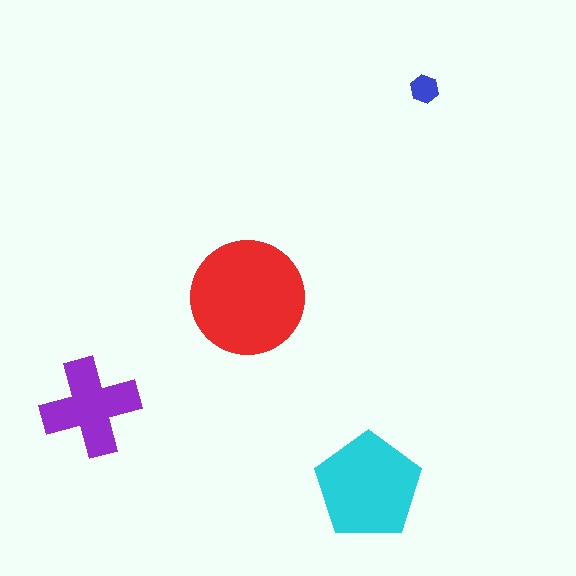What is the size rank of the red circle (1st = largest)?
1st.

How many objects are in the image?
There are 4 objects in the image.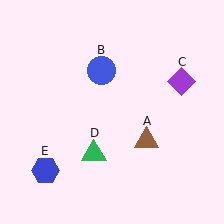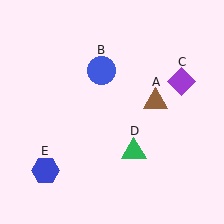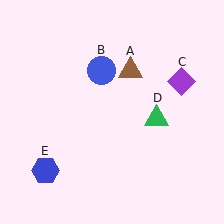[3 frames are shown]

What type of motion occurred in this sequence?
The brown triangle (object A), green triangle (object D) rotated counterclockwise around the center of the scene.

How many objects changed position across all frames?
2 objects changed position: brown triangle (object A), green triangle (object D).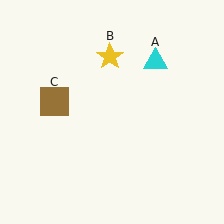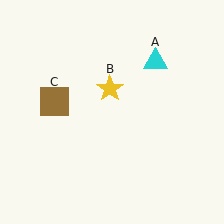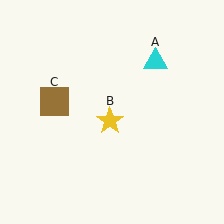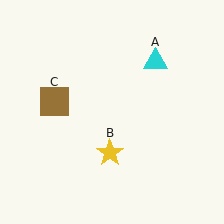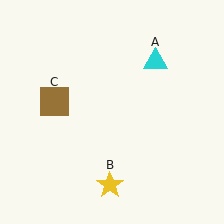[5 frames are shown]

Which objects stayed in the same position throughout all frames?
Cyan triangle (object A) and brown square (object C) remained stationary.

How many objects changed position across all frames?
1 object changed position: yellow star (object B).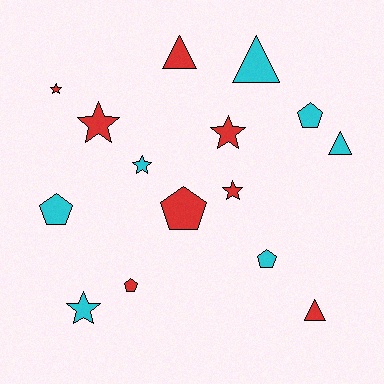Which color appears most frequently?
Red, with 8 objects.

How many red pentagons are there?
There are 2 red pentagons.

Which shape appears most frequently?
Star, with 6 objects.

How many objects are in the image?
There are 15 objects.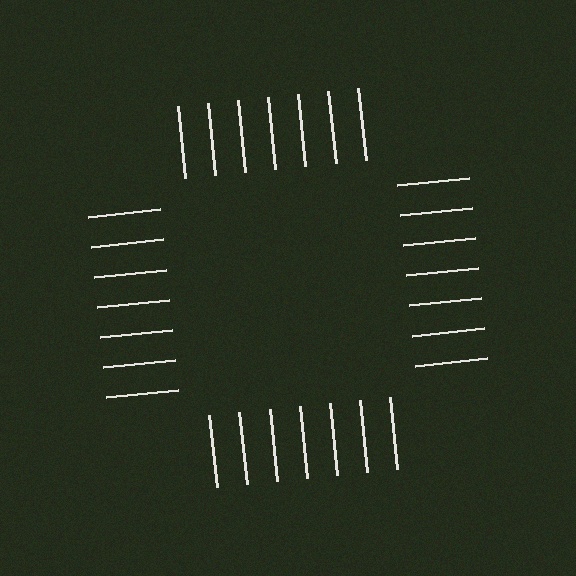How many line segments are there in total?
28 — 7 along each of the 4 edges.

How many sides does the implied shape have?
4 sides — the line-ends trace a square.